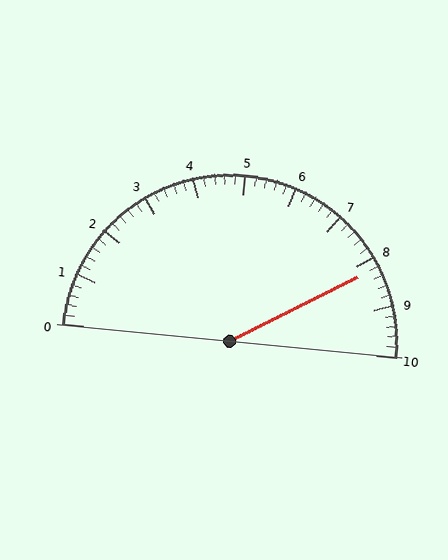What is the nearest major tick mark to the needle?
The nearest major tick mark is 8.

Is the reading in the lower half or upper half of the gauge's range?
The reading is in the upper half of the range (0 to 10).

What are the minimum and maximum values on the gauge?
The gauge ranges from 0 to 10.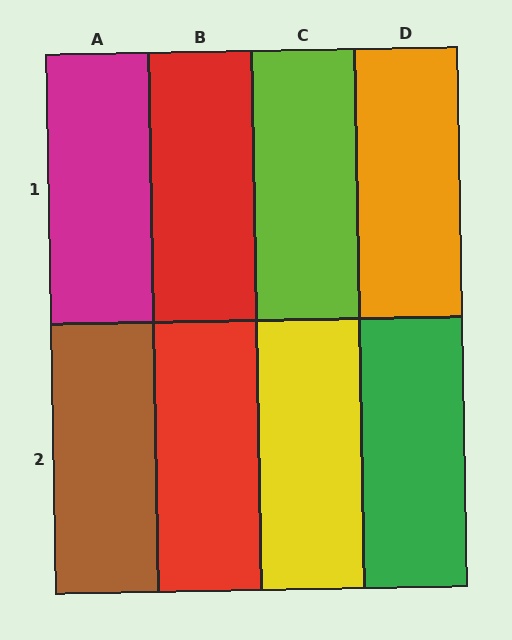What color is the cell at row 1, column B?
Red.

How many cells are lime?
1 cell is lime.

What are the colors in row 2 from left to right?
Brown, red, yellow, green.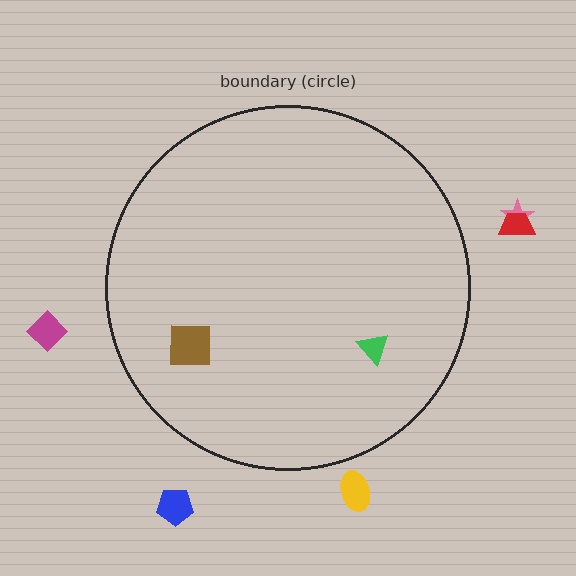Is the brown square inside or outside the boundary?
Inside.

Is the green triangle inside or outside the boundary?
Inside.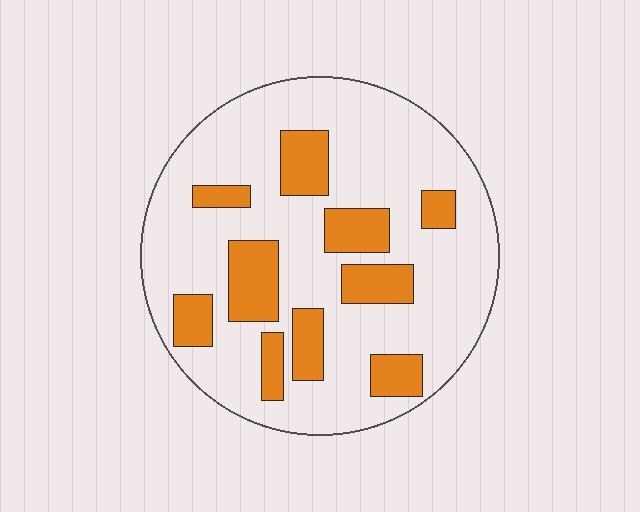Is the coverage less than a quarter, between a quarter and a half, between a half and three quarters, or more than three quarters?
Less than a quarter.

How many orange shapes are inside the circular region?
10.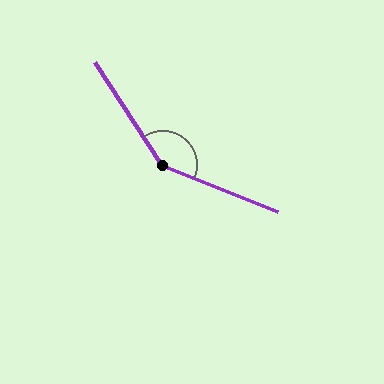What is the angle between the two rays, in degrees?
Approximately 145 degrees.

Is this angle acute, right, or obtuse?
It is obtuse.